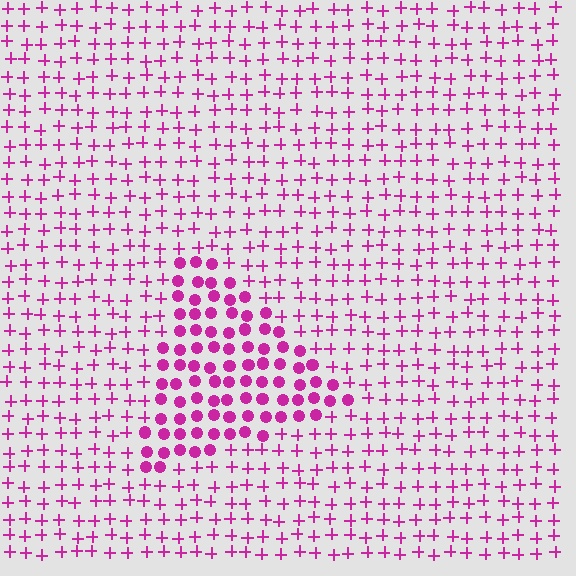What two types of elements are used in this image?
The image uses circles inside the triangle region and plus signs outside it.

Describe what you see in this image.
The image is filled with small magenta elements arranged in a uniform grid. A triangle-shaped region contains circles, while the surrounding area contains plus signs. The boundary is defined purely by the change in element shape.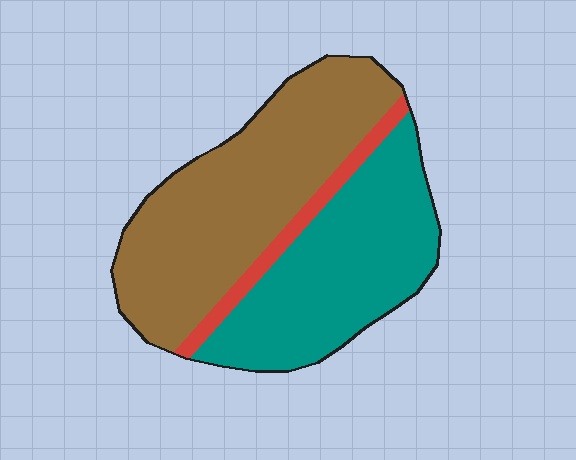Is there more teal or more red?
Teal.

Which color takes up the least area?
Red, at roughly 10%.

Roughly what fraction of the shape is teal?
Teal takes up between a third and a half of the shape.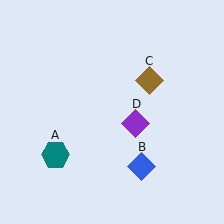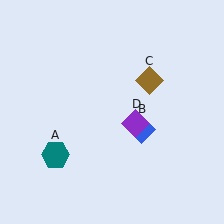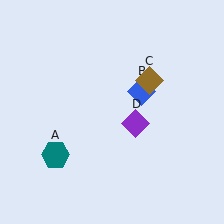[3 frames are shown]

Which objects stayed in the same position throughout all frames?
Teal hexagon (object A) and brown diamond (object C) and purple diamond (object D) remained stationary.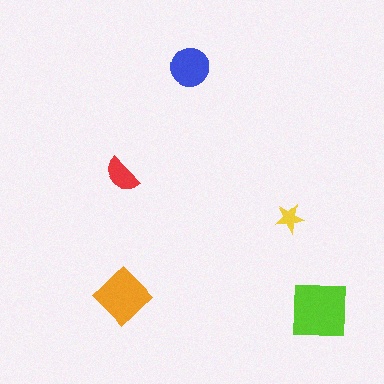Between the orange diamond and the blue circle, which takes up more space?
The orange diamond.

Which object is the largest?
The lime square.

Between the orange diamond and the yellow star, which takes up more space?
The orange diamond.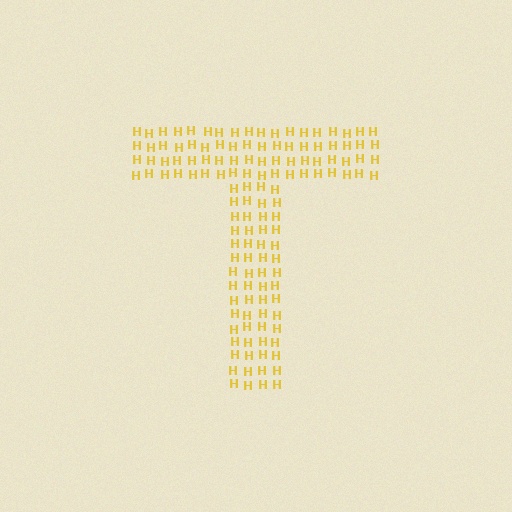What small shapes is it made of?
It is made of small letter H's.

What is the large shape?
The large shape is the letter T.